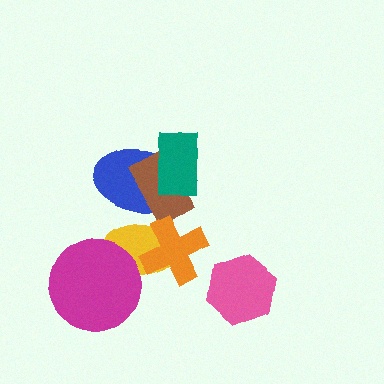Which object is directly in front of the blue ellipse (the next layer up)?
The brown rectangle is directly in front of the blue ellipse.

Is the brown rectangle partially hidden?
Yes, it is partially covered by another shape.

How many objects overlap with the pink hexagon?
0 objects overlap with the pink hexagon.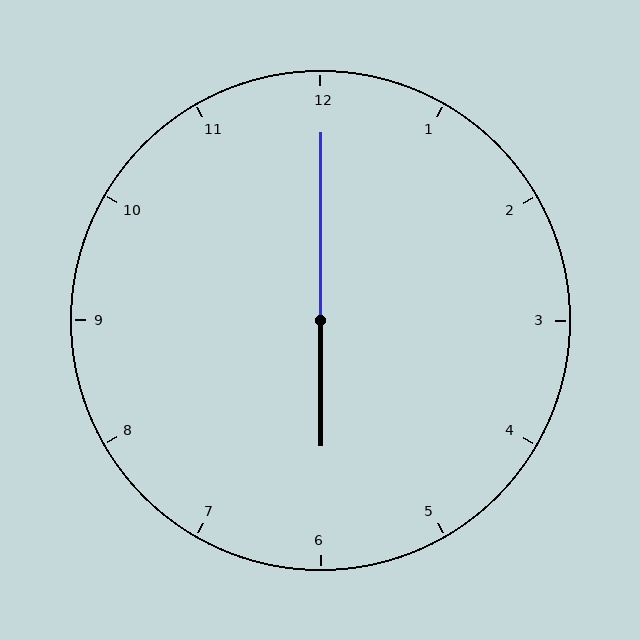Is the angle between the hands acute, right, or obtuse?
It is obtuse.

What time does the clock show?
6:00.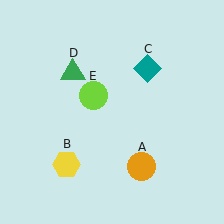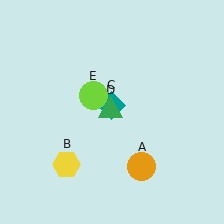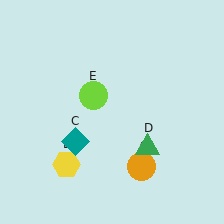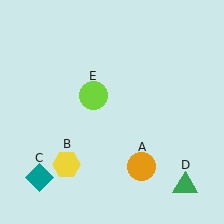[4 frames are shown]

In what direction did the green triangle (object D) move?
The green triangle (object D) moved down and to the right.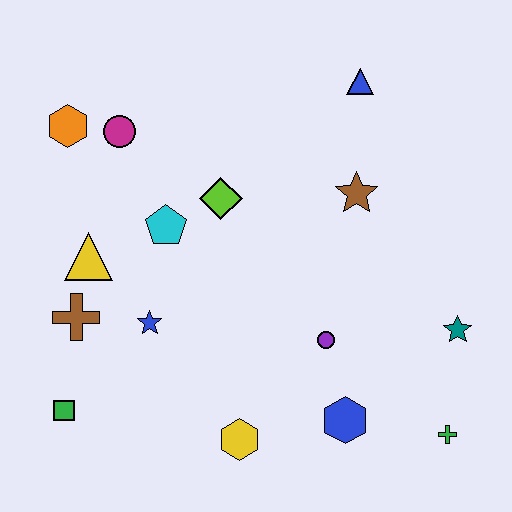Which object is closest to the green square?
The brown cross is closest to the green square.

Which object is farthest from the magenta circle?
The green cross is farthest from the magenta circle.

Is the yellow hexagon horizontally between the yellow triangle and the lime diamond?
No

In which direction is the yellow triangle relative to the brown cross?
The yellow triangle is above the brown cross.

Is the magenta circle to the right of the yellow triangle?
Yes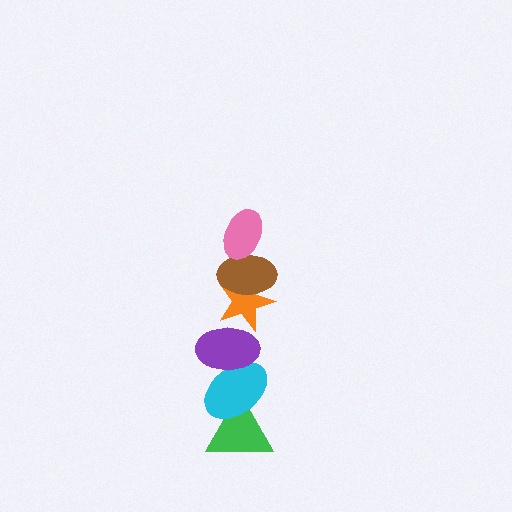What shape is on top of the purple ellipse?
The orange star is on top of the purple ellipse.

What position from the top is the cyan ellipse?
The cyan ellipse is 5th from the top.